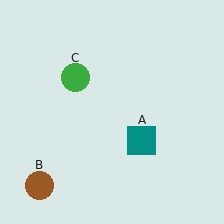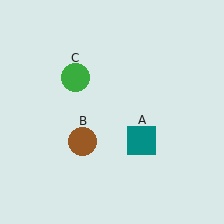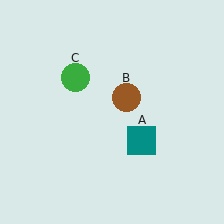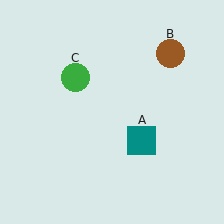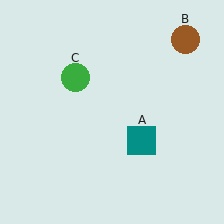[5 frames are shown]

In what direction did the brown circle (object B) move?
The brown circle (object B) moved up and to the right.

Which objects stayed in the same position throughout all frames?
Teal square (object A) and green circle (object C) remained stationary.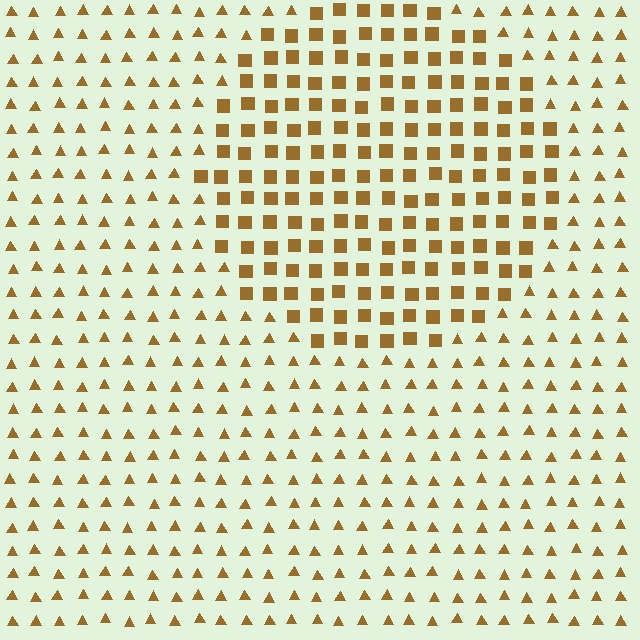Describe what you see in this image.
The image is filled with small brown elements arranged in a uniform grid. A circle-shaped region contains squares, while the surrounding area contains triangles. The boundary is defined purely by the change in element shape.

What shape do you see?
I see a circle.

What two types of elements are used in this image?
The image uses squares inside the circle region and triangles outside it.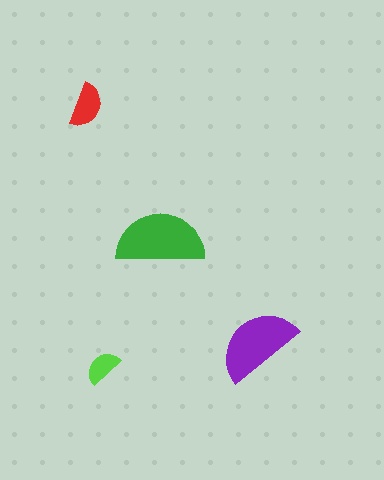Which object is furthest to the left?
The red semicircle is leftmost.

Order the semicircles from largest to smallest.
the green one, the purple one, the red one, the lime one.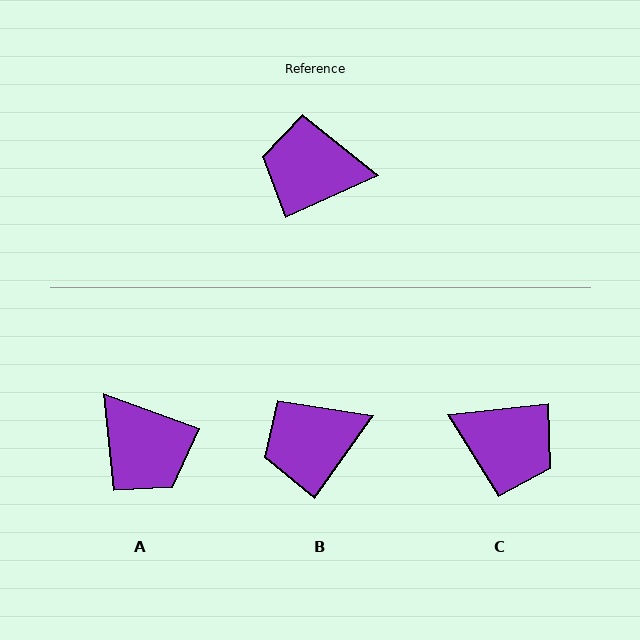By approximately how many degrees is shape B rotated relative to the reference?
Approximately 30 degrees counter-clockwise.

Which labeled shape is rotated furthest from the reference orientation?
C, about 161 degrees away.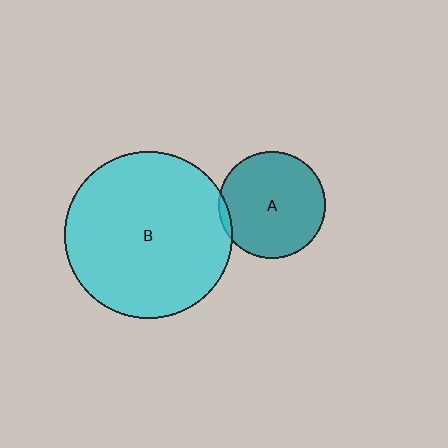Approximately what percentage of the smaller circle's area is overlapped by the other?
Approximately 5%.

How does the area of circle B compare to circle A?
Approximately 2.5 times.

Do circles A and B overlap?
Yes.